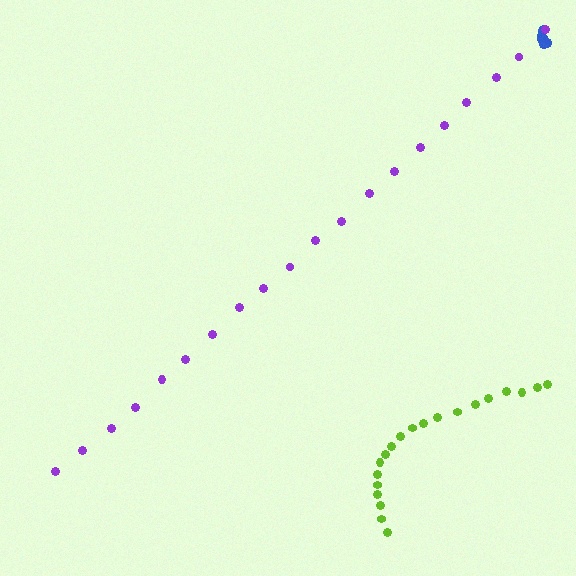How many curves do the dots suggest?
There are 3 distinct paths.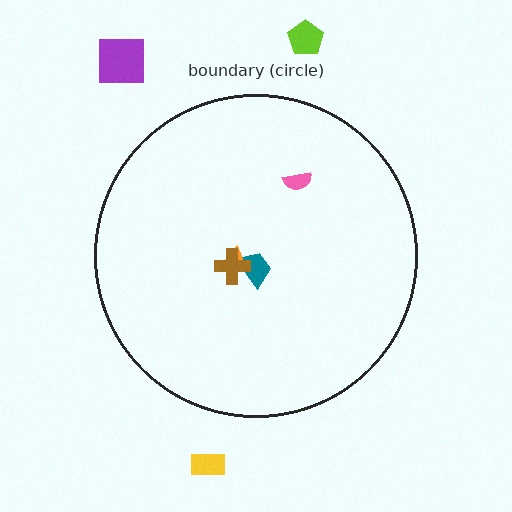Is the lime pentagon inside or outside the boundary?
Outside.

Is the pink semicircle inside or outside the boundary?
Inside.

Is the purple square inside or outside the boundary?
Outside.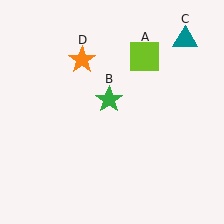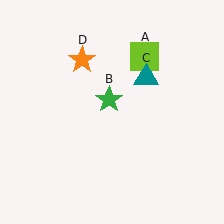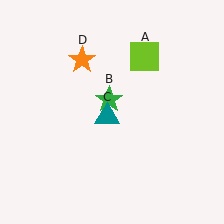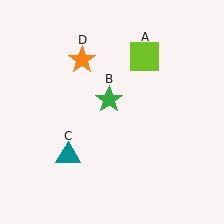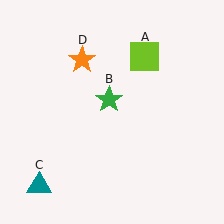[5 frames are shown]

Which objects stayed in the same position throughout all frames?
Lime square (object A) and green star (object B) and orange star (object D) remained stationary.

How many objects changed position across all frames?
1 object changed position: teal triangle (object C).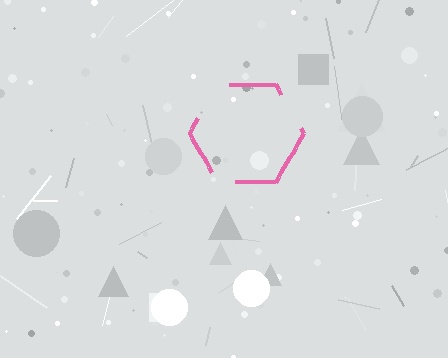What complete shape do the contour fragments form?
The contour fragments form a hexagon.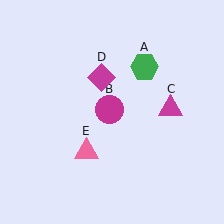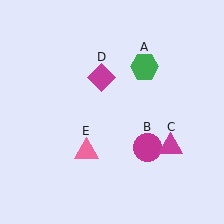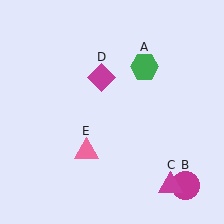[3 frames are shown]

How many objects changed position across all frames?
2 objects changed position: magenta circle (object B), magenta triangle (object C).